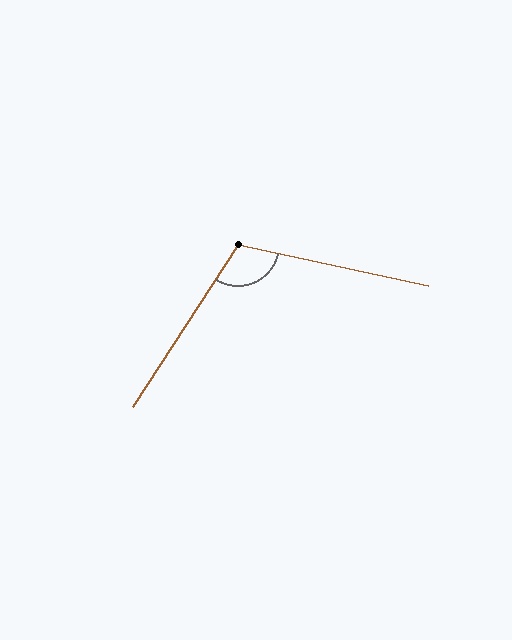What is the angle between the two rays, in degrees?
Approximately 111 degrees.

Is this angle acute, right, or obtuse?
It is obtuse.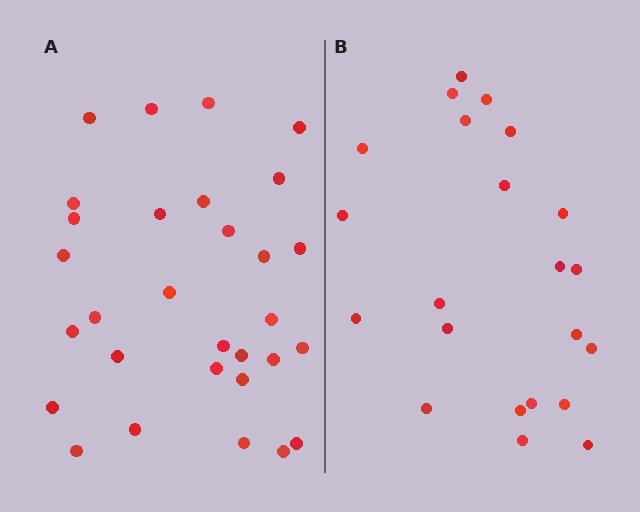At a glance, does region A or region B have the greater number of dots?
Region A (the left region) has more dots.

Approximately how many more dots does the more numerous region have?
Region A has roughly 8 or so more dots than region B.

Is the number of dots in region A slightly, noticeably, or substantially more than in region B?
Region A has noticeably more, but not dramatically so. The ratio is roughly 1.4 to 1.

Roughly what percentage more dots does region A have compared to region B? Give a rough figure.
About 35% more.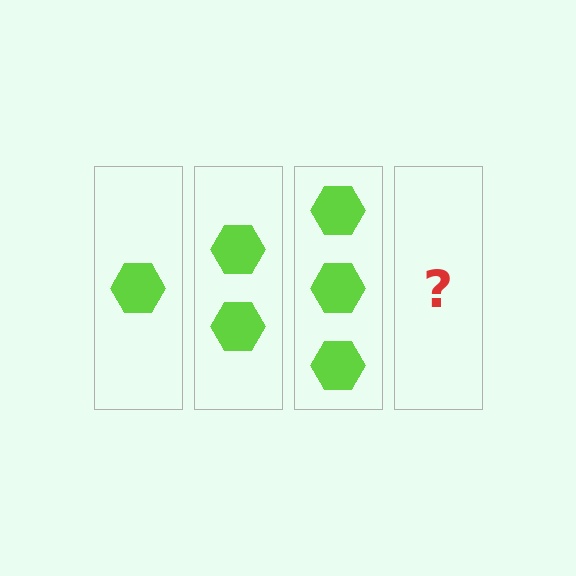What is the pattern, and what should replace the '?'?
The pattern is that each step adds one more hexagon. The '?' should be 4 hexagons.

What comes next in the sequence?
The next element should be 4 hexagons.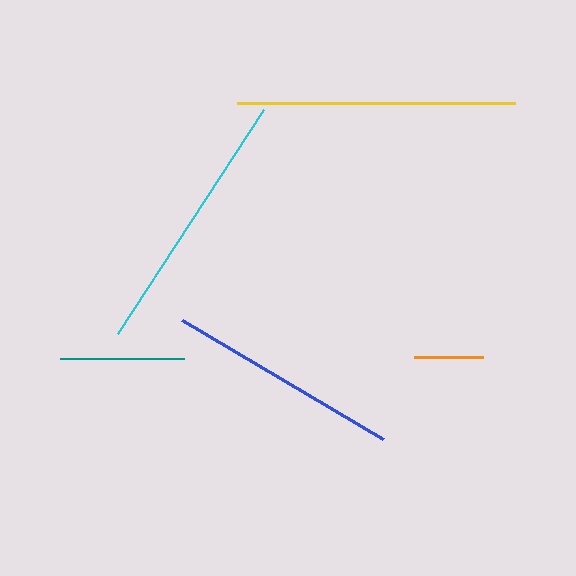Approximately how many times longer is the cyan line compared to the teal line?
The cyan line is approximately 2.2 times the length of the teal line.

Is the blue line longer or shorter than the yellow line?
The yellow line is longer than the blue line.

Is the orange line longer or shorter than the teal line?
The teal line is longer than the orange line.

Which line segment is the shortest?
The orange line is the shortest at approximately 69 pixels.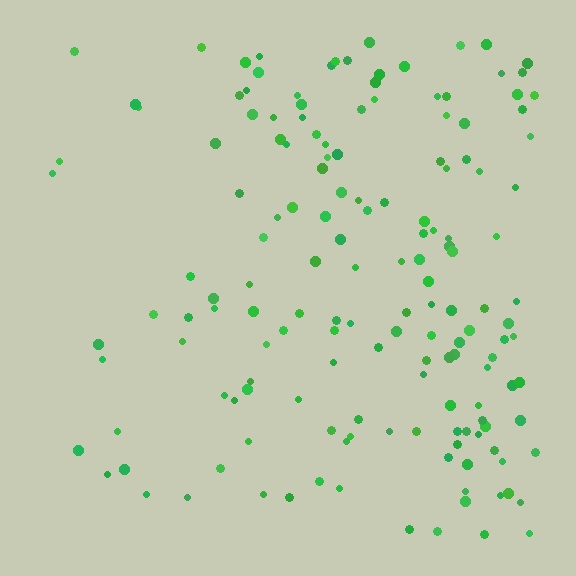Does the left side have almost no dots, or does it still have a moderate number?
Still a moderate number, just noticeably fewer than the right.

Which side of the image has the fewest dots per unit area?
The left.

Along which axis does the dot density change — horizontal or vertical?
Horizontal.